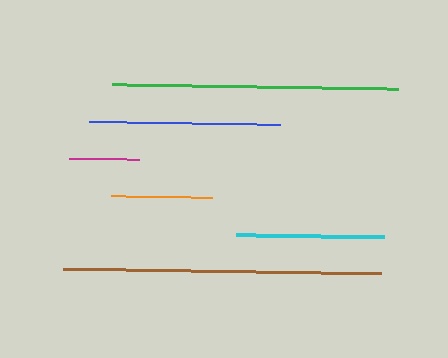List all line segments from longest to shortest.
From longest to shortest: brown, green, blue, cyan, orange, magenta.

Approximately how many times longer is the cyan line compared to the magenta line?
The cyan line is approximately 2.1 times the length of the magenta line.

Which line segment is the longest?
The brown line is the longest at approximately 318 pixels.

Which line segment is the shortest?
The magenta line is the shortest at approximately 70 pixels.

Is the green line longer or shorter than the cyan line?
The green line is longer than the cyan line.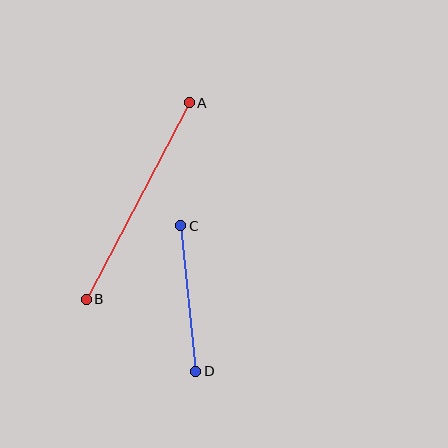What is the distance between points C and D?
The distance is approximately 146 pixels.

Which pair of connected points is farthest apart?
Points A and B are farthest apart.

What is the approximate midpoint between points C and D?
The midpoint is at approximately (188, 299) pixels.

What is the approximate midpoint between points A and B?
The midpoint is at approximately (138, 201) pixels.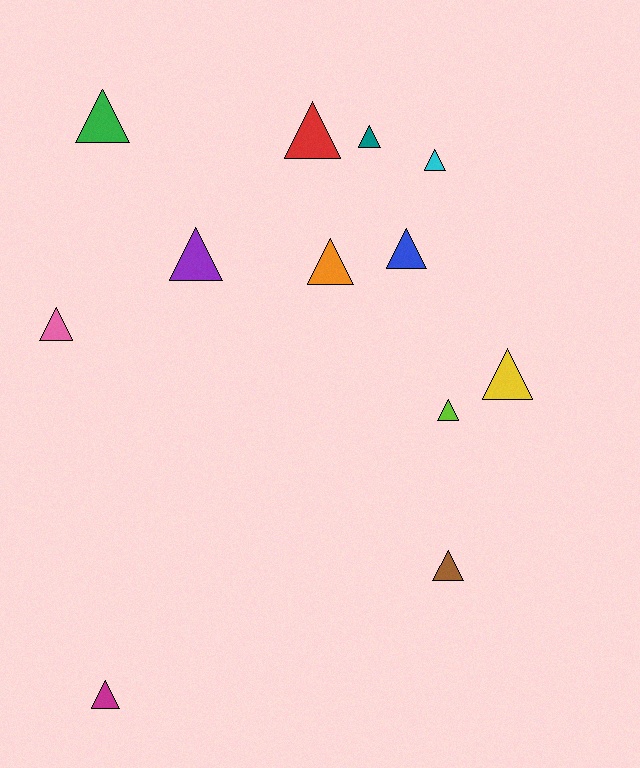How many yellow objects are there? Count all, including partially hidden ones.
There is 1 yellow object.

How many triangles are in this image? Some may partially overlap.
There are 12 triangles.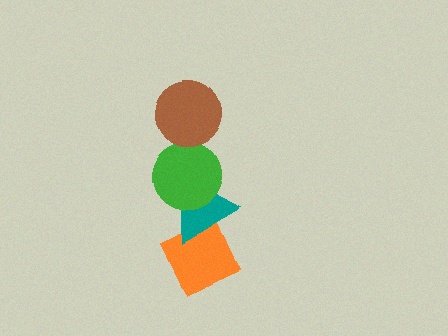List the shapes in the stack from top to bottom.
From top to bottom: the brown circle, the green circle, the teal triangle, the orange diamond.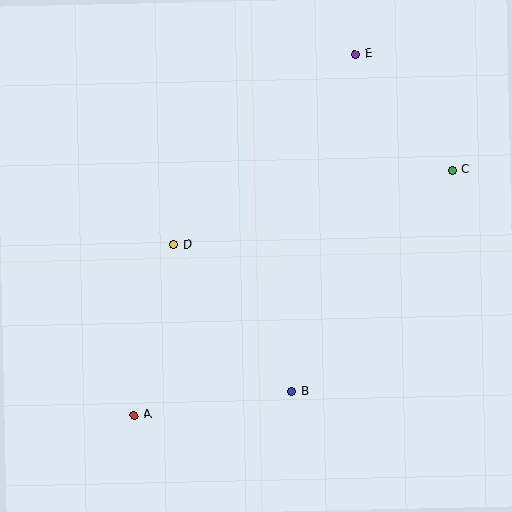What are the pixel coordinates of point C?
Point C is at (452, 170).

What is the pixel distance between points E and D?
The distance between E and D is 263 pixels.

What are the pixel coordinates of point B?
Point B is at (292, 392).